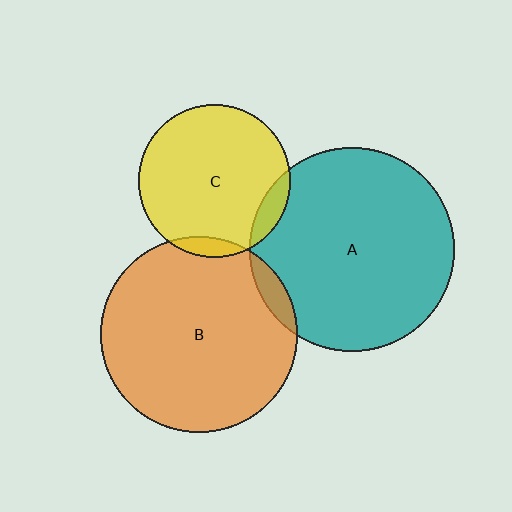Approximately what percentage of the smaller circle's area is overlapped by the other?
Approximately 5%.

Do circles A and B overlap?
Yes.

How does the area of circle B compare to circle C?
Approximately 1.7 times.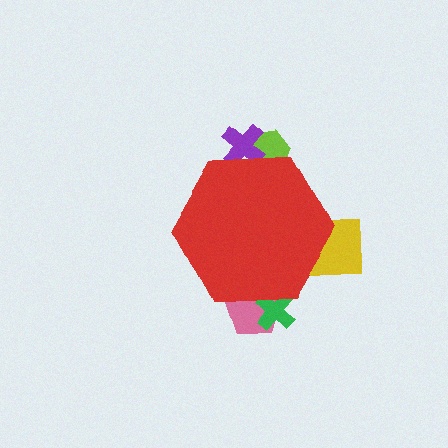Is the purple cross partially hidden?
Yes, the purple cross is partially hidden behind the red hexagon.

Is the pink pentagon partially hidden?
Yes, the pink pentagon is partially hidden behind the red hexagon.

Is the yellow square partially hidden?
Yes, the yellow square is partially hidden behind the red hexagon.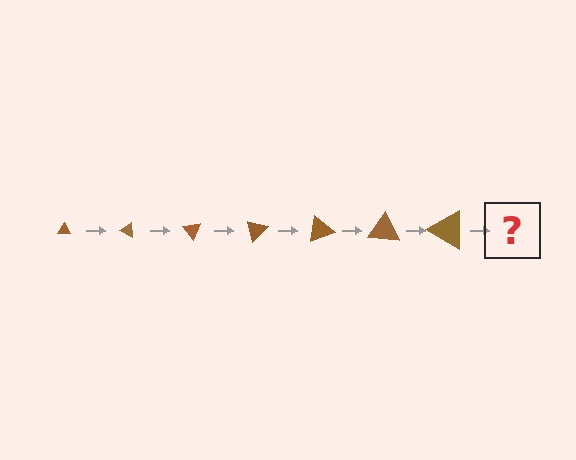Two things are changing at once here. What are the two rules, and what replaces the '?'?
The two rules are that the triangle grows larger each step and it rotates 25 degrees each step. The '?' should be a triangle, larger than the previous one and rotated 175 degrees from the start.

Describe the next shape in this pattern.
It should be a triangle, larger than the previous one and rotated 175 degrees from the start.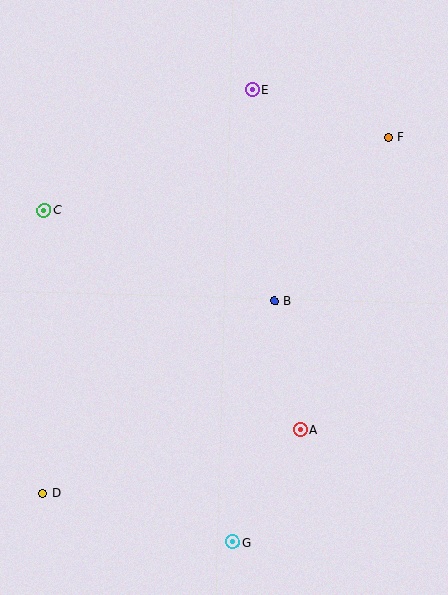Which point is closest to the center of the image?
Point B at (274, 301) is closest to the center.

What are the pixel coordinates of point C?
Point C is at (44, 210).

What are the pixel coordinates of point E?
Point E is at (252, 89).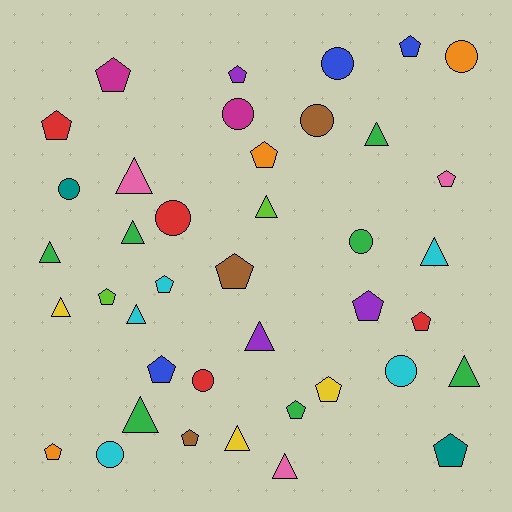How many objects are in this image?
There are 40 objects.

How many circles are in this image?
There are 10 circles.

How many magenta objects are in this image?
There are 2 magenta objects.